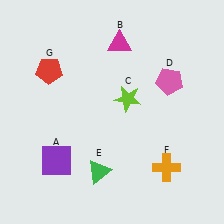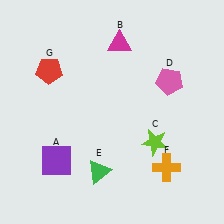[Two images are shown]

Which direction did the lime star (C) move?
The lime star (C) moved down.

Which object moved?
The lime star (C) moved down.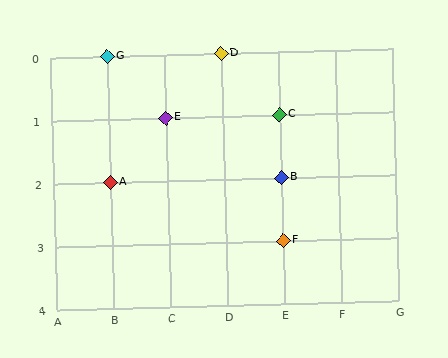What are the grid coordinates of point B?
Point B is at grid coordinates (E, 2).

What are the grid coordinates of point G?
Point G is at grid coordinates (B, 0).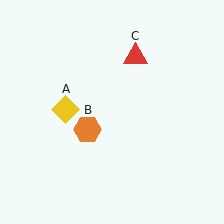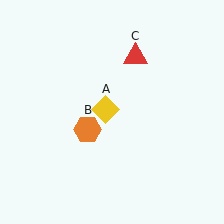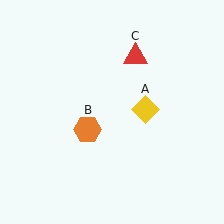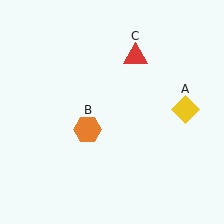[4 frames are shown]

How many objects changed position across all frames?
1 object changed position: yellow diamond (object A).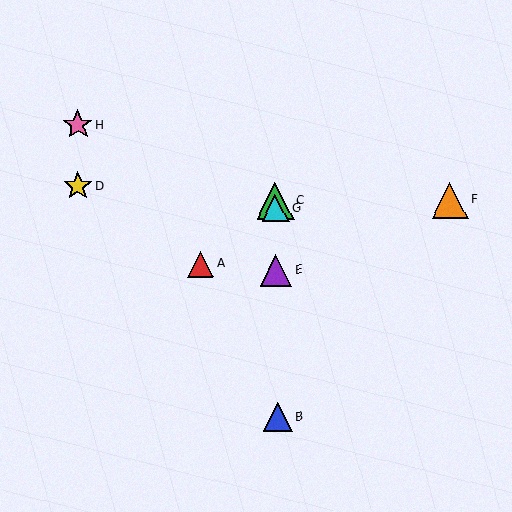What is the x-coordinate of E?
Object E is at x≈276.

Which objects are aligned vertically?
Objects B, C, E, G are aligned vertically.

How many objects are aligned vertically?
4 objects (B, C, E, G) are aligned vertically.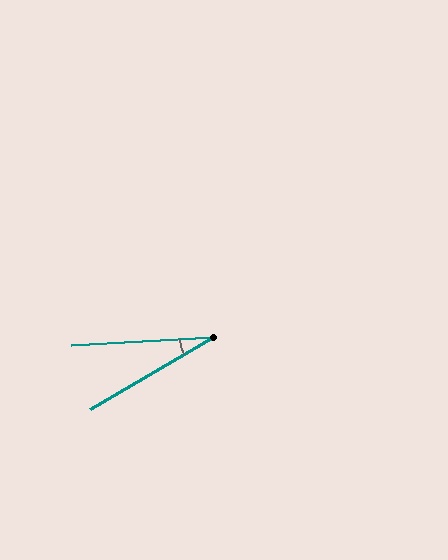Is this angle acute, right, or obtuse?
It is acute.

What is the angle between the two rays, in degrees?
Approximately 27 degrees.